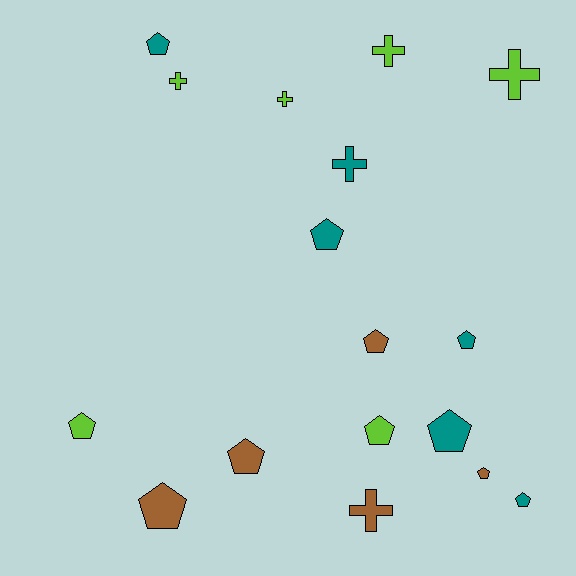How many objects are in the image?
There are 17 objects.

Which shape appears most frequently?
Pentagon, with 11 objects.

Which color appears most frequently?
Lime, with 6 objects.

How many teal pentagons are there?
There are 5 teal pentagons.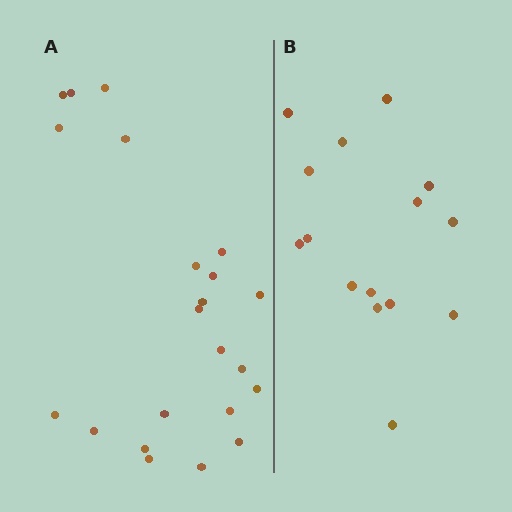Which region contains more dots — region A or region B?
Region A (the left region) has more dots.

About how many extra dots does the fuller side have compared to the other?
Region A has roughly 8 or so more dots than region B.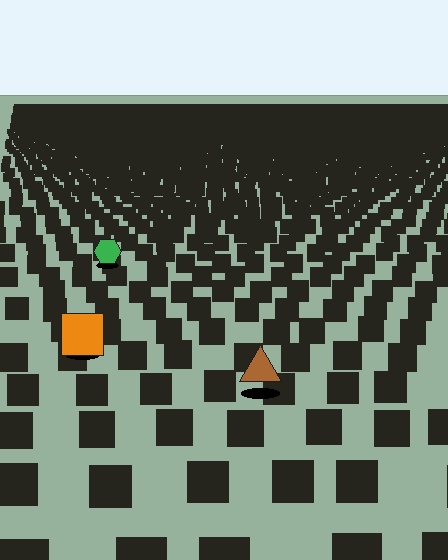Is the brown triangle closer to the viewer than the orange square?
Yes. The brown triangle is closer — you can tell from the texture gradient: the ground texture is coarser near it.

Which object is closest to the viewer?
The brown triangle is closest. The texture marks near it are larger and more spread out.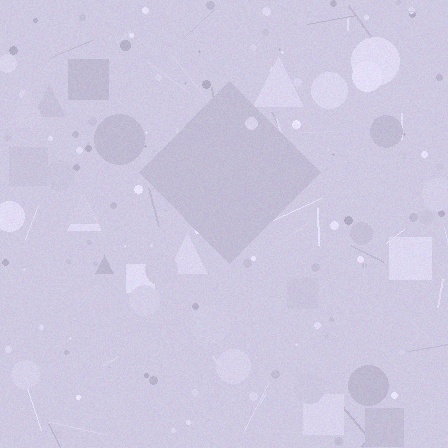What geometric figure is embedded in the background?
A diamond is embedded in the background.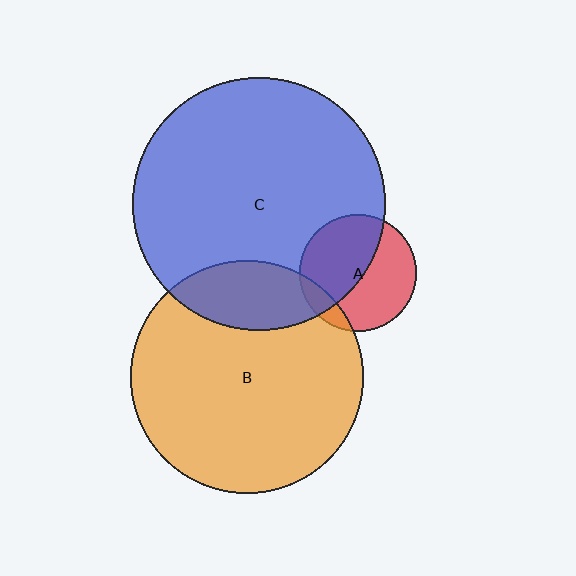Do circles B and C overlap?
Yes.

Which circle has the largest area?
Circle C (blue).